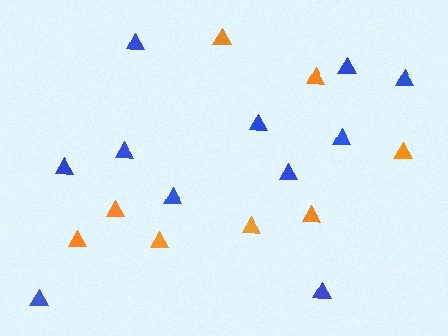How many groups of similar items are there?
There are 2 groups: one group of blue triangles (11) and one group of orange triangles (8).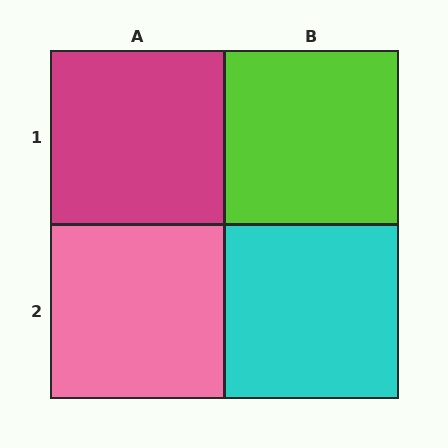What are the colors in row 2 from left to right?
Pink, cyan.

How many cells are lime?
1 cell is lime.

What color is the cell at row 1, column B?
Lime.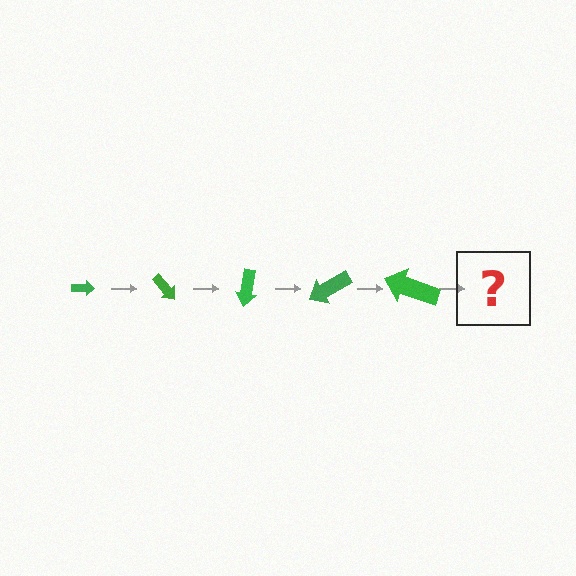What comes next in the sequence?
The next element should be an arrow, larger than the previous one and rotated 250 degrees from the start.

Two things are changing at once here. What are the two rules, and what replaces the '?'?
The two rules are that the arrow grows larger each step and it rotates 50 degrees each step. The '?' should be an arrow, larger than the previous one and rotated 250 degrees from the start.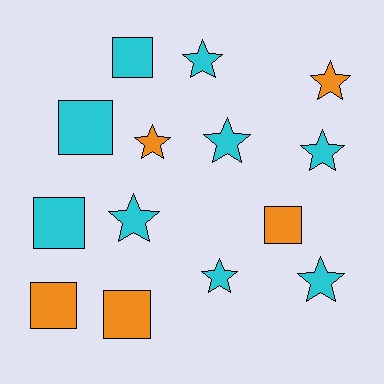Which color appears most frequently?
Cyan, with 9 objects.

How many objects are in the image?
There are 14 objects.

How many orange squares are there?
There are 3 orange squares.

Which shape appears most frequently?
Star, with 8 objects.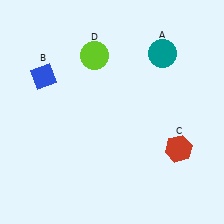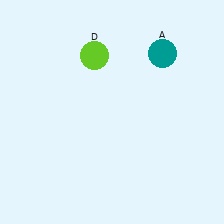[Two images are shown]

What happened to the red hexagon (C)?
The red hexagon (C) was removed in Image 2. It was in the bottom-right area of Image 1.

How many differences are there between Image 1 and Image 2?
There are 2 differences between the two images.